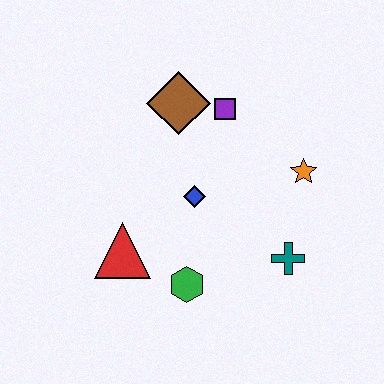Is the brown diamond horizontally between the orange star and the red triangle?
Yes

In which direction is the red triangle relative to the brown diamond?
The red triangle is below the brown diamond.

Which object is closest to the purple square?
The brown diamond is closest to the purple square.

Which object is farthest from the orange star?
The red triangle is farthest from the orange star.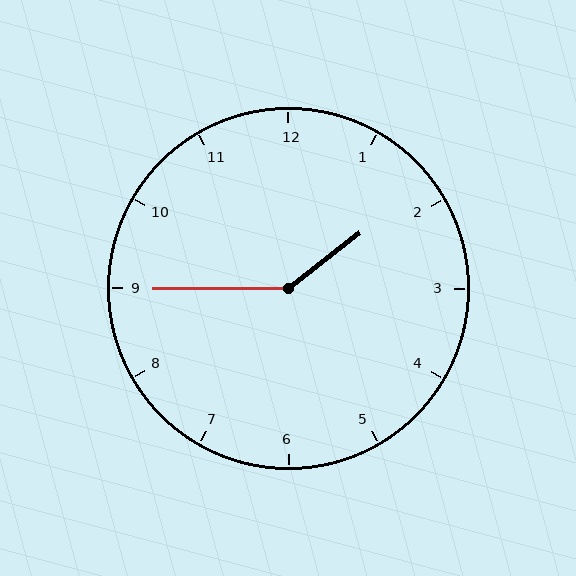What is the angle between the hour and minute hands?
Approximately 142 degrees.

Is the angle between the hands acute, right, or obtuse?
It is obtuse.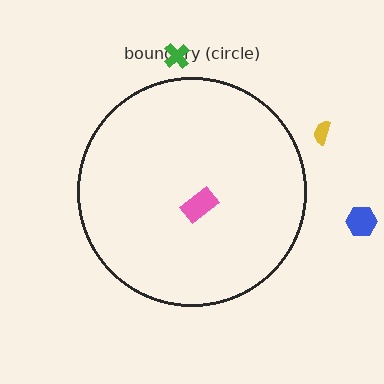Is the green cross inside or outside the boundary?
Outside.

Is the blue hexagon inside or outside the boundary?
Outside.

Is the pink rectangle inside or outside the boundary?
Inside.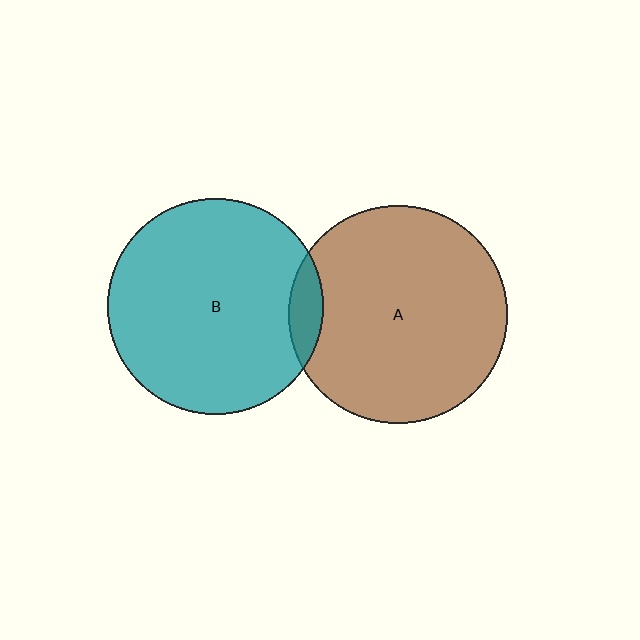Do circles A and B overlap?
Yes.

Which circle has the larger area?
Circle A (brown).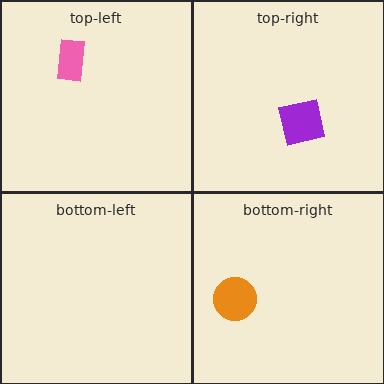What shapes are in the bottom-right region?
The orange circle.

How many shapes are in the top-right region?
1.